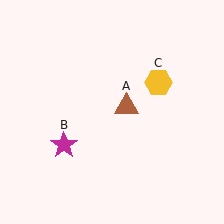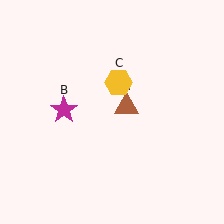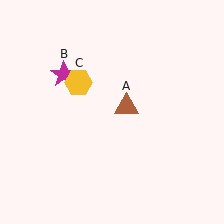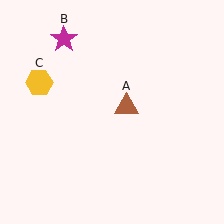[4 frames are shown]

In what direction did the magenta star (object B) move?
The magenta star (object B) moved up.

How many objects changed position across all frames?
2 objects changed position: magenta star (object B), yellow hexagon (object C).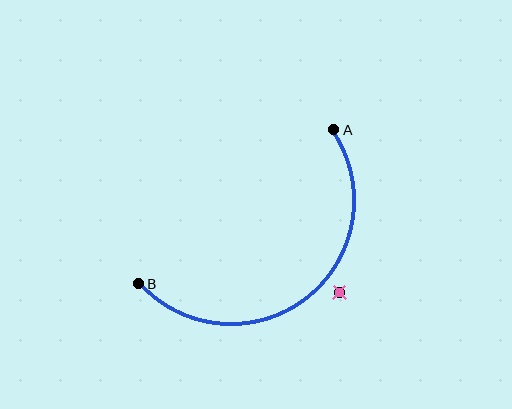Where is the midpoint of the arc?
The arc midpoint is the point on the curve farthest from the straight line joining A and B. It sits below and to the right of that line.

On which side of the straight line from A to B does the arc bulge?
The arc bulges below and to the right of the straight line connecting A and B.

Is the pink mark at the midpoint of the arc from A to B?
No — the pink mark does not lie on the arc at all. It sits slightly outside the curve.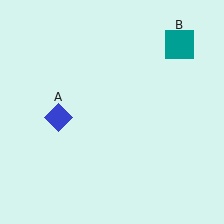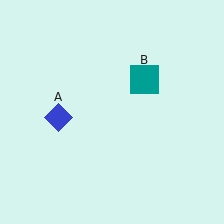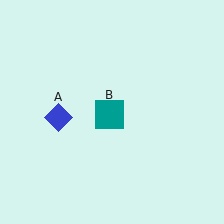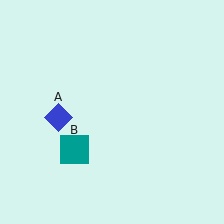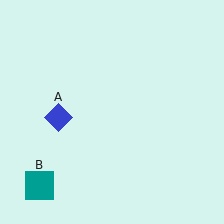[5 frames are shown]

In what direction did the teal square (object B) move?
The teal square (object B) moved down and to the left.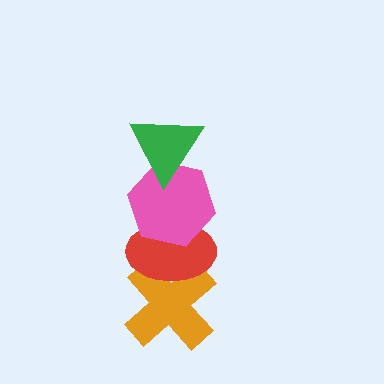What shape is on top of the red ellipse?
The pink hexagon is on top of the red ellipse.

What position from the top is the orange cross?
The orange cross is 4th from the top.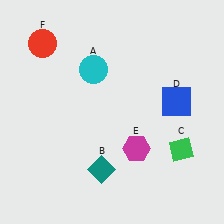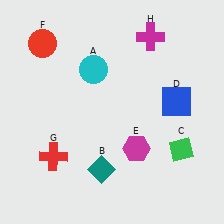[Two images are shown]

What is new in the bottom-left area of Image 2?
A red cross (G) was added in the bottom-left area of Image 2.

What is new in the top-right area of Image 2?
A magenta cross (H) was added in the top-right area of Image 2.